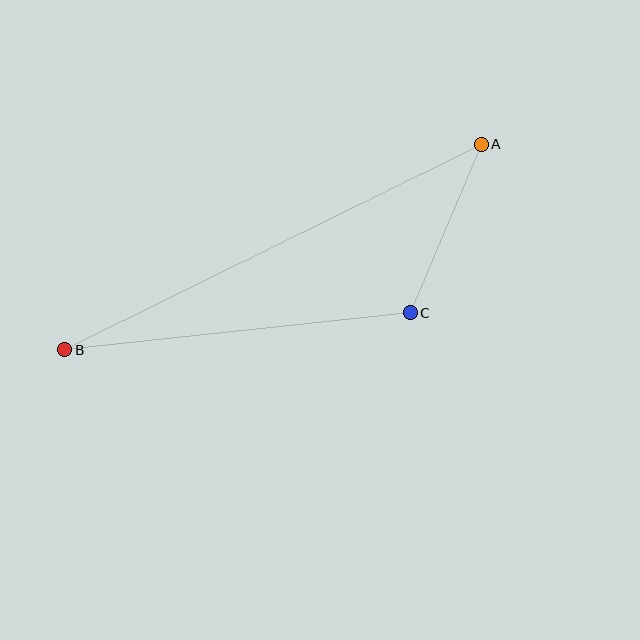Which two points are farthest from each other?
Points A and B are farthest from each other.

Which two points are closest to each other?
Points A and C are closest to each other.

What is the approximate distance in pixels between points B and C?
The distance between B and C is approximately 347 pixels.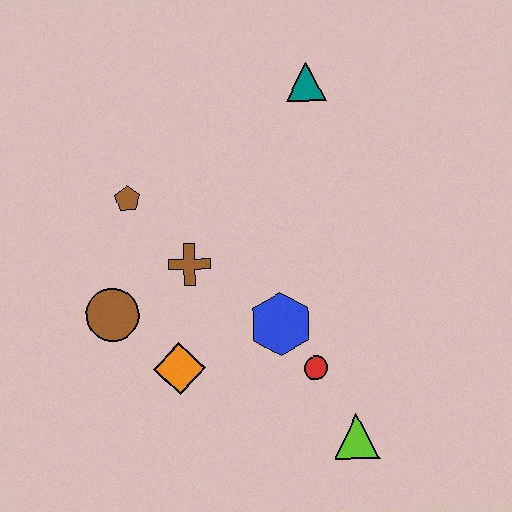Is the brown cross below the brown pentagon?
Yes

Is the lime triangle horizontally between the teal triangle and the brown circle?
No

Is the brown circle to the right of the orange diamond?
No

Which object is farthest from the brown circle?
The teal triangle is farthest from the brown circle.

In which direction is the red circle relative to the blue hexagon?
The red circle is below the blue hexagon.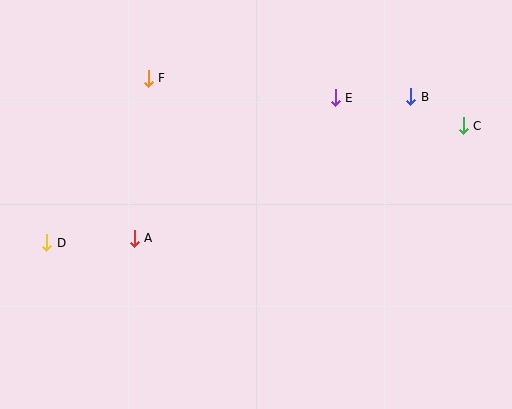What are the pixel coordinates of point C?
Point C is at (463, 126).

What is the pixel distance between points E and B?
The distance between E and B is 76 pixels.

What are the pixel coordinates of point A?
Point A is at (134, 238).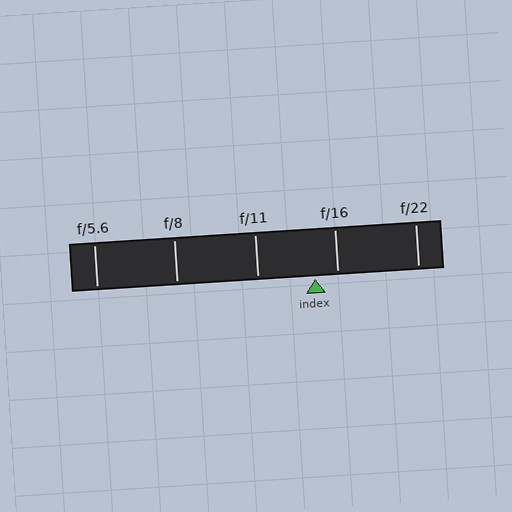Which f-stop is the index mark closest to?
The index mark is closest to f/16.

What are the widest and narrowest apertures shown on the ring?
The widest aperture shown is f/5.6 and the narrowest is f/22.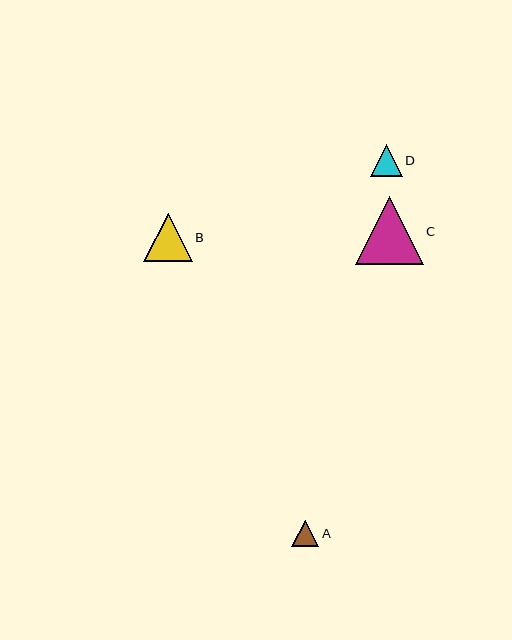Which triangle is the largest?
Triangle C is the largest with a size of approximately 68 pixels.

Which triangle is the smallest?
Triangle A is the smallest with a size of approximately 27 pixels.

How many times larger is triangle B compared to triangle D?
Triangle B is approximately 1.5 times the size of triangle D.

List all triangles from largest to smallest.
From largest to smallest: C, B, D, A.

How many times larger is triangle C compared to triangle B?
Triangle C is approximately 1.4 times the size of triangle B.